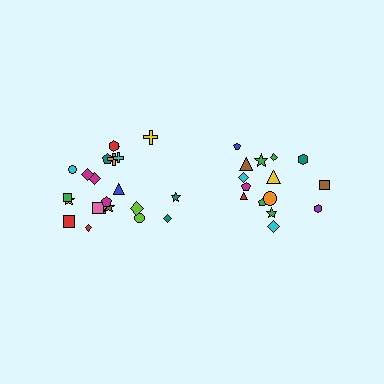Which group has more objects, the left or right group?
The left group.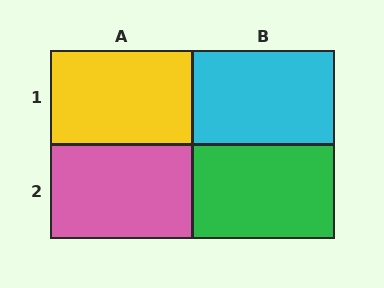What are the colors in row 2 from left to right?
Pink, green.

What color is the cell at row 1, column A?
Yellow.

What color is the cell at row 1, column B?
Cyan.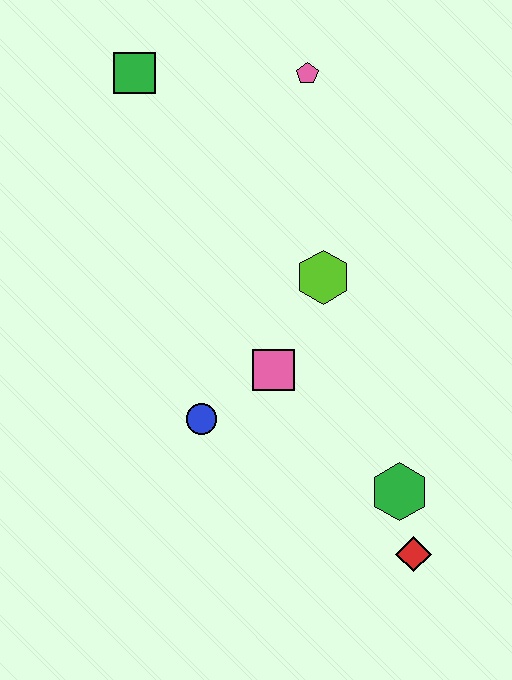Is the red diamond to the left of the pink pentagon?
No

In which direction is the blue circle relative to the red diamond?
The blue circle is to the left of the red diamond.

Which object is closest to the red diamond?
The green hexagon is closest to the red diamond.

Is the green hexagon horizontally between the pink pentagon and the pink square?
No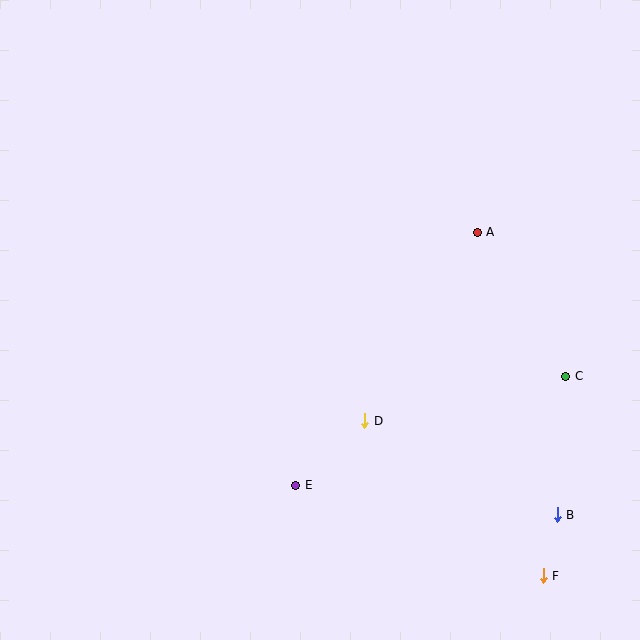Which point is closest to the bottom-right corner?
Point F is closest to the bottom-right corner.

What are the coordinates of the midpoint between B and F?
The midpoint between B and F is at (550, 545).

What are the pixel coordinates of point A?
Point A is at (477, 232).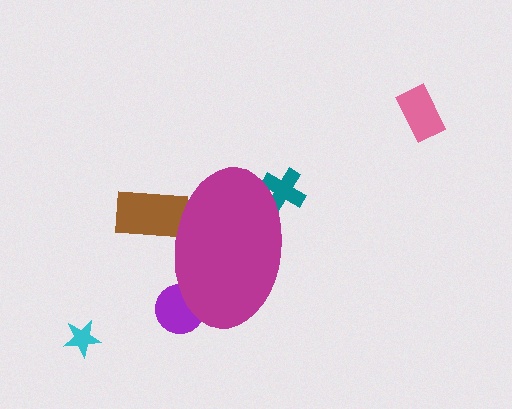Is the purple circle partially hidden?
Yes, the purple circle is partially hidden behind the magenta ellipse.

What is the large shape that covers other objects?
A magenta ellipse.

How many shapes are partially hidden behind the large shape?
4 shapes are partially hidden.